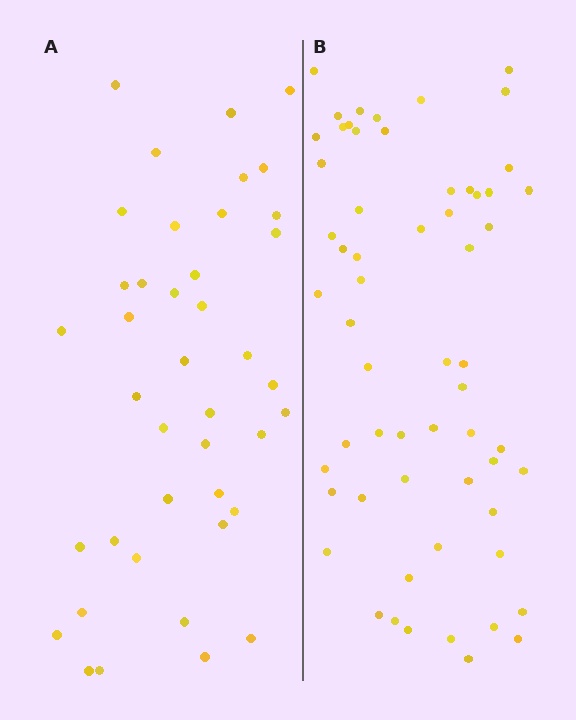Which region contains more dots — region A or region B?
Region B (the right region) has more dots.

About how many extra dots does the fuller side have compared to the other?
Region B has approximately 20 more dots than region A.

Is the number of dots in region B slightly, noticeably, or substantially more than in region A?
Region B has substantially more. The ratio is roughly 1.5 to 1.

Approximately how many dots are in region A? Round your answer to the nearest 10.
About 40 dots. (The exact count is 41, which rounds to 40.)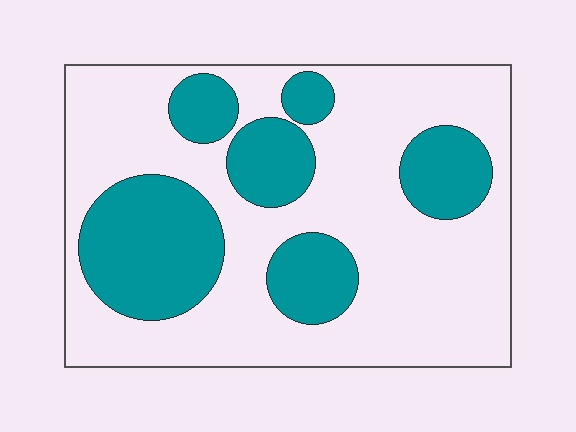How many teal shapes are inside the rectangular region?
6.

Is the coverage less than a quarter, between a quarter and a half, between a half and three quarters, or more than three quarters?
Between a quarter and a half.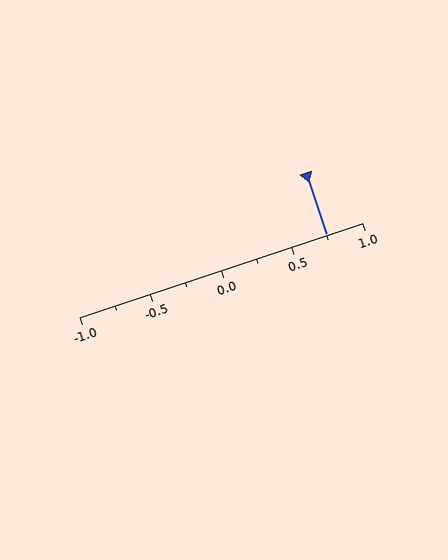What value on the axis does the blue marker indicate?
The marker indicates approximately 0.75.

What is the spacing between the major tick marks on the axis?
The major ticks are spaced 0.5 apart.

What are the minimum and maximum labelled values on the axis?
The axis runs from -1.0 to 1.0.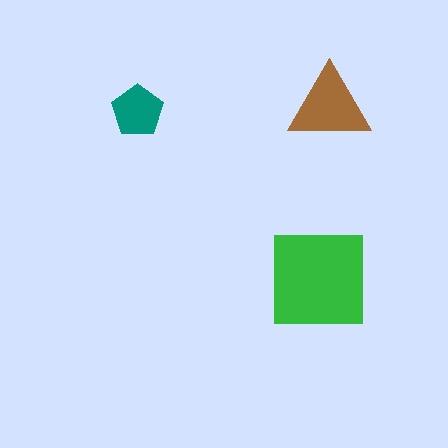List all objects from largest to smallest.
The green square, the brown triangle, the teal pentagon.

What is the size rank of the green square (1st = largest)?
1st.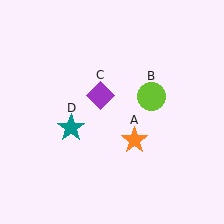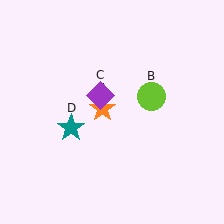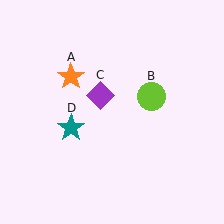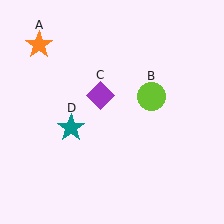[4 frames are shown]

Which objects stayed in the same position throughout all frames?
Lime circle (object B) and purple diamond (object C) and teal star (object D) remained stationary.